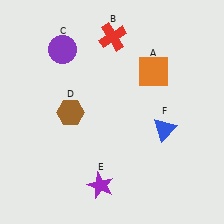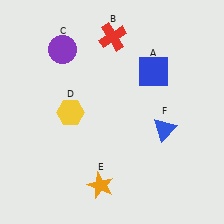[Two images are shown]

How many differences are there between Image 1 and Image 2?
There are 3 differences between the two images.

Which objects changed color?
A changed from orange to blue. D changed from brown to yellow. E changed from purple to orange.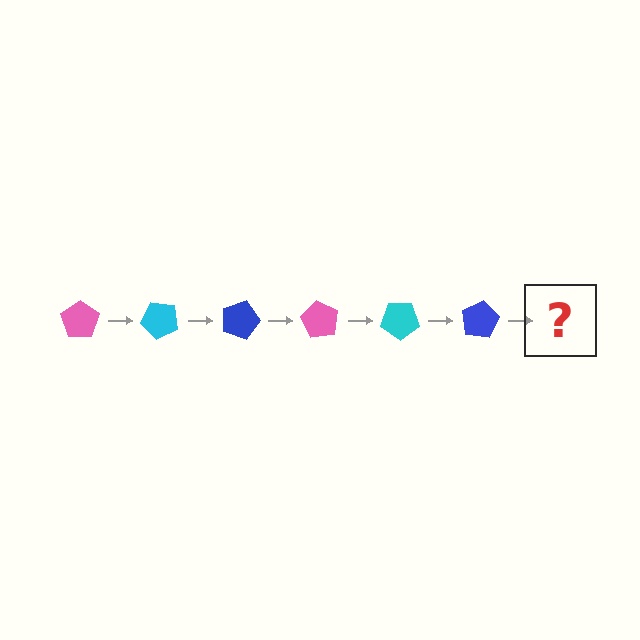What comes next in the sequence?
The next element should be a pink pentagon, rotated 270 degrees from the start.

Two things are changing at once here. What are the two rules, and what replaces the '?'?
The two rules are that it rotates 45 degrees each step and the color cycles through pink, cyan, and blue. The '?' should be a pink pentagon, rotated 270 degrees from the start.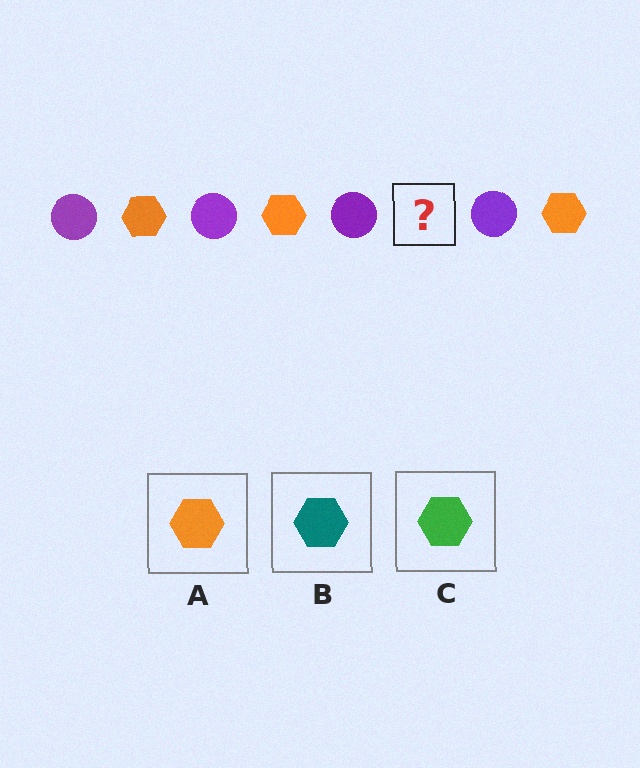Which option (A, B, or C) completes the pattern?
A.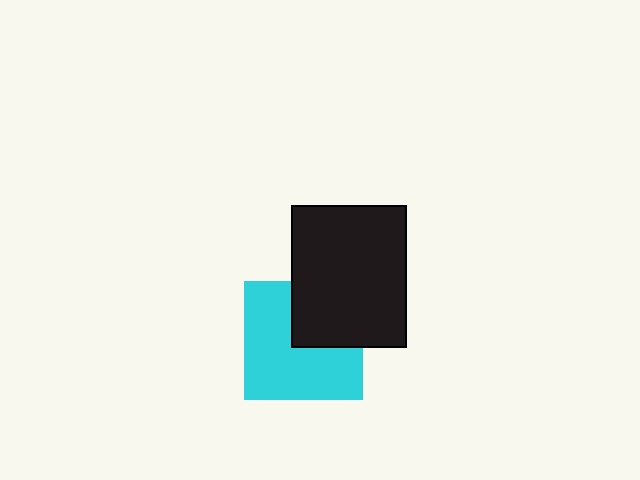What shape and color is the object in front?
The object in front is a black rectangle.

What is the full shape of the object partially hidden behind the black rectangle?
The partially hidden object is a cyan square.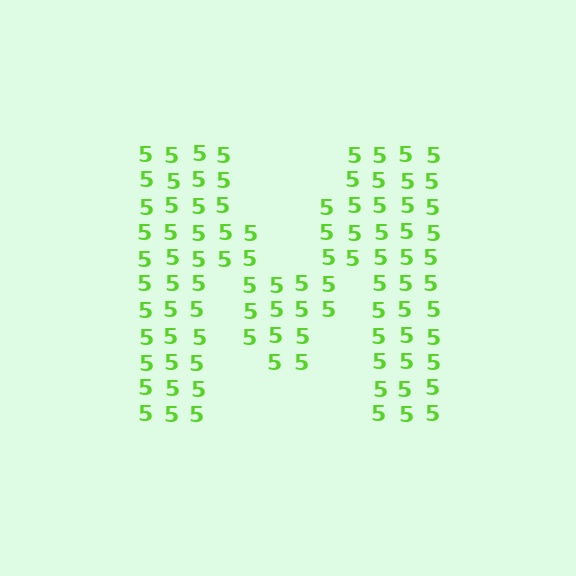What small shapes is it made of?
It is made of small digit 5's.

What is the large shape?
The large shape is the letter M.